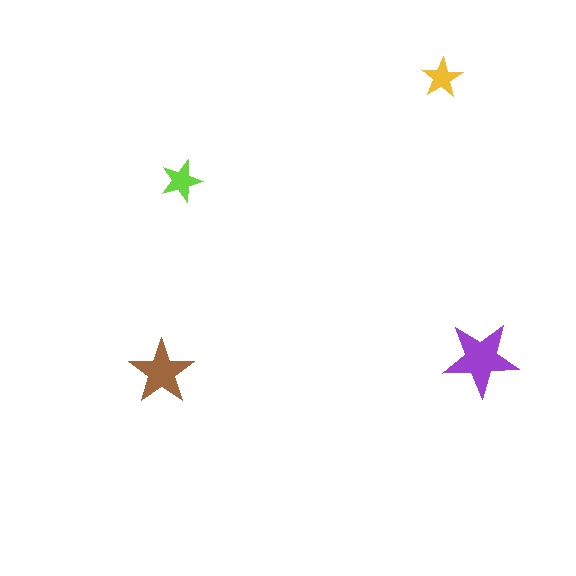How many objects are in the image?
There are 4 objects in the image.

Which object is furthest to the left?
The brown star is leftmost.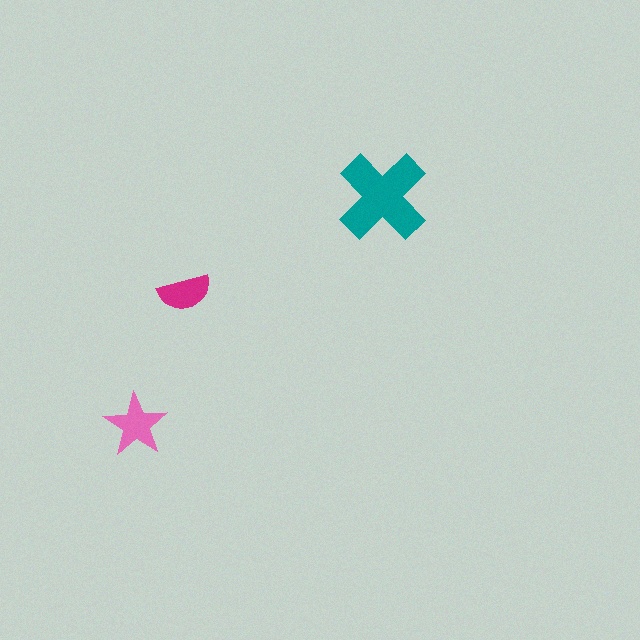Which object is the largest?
The teal cross.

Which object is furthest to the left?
The pink star is leftmost.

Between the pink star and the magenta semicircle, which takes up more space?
The pink star.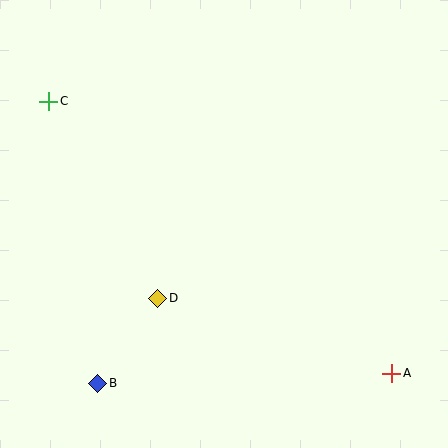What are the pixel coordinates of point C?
Point C is at (49, 101).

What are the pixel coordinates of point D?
Point D is at (158, 298).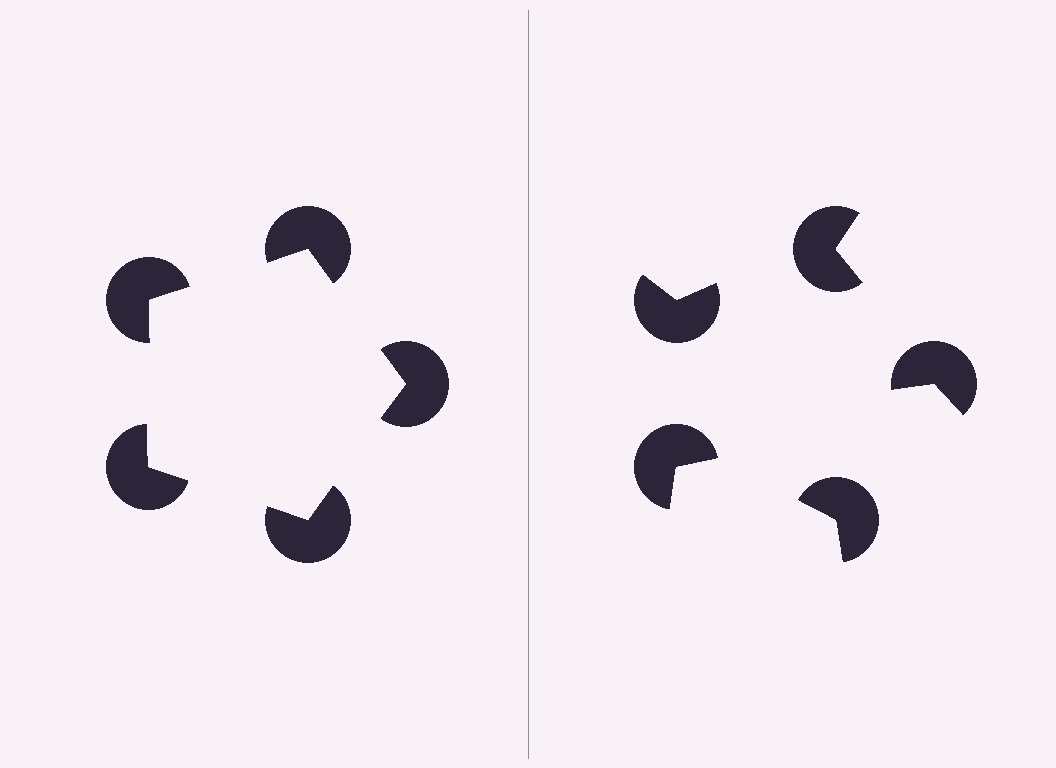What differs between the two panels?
The pac-man discs are positioned identically on both sides; only the wedge orientations differ. On the left they align to a pentagon; on the right they are misaligned.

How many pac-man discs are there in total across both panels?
10 — 5 on each side.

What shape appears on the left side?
An illusory pentagon.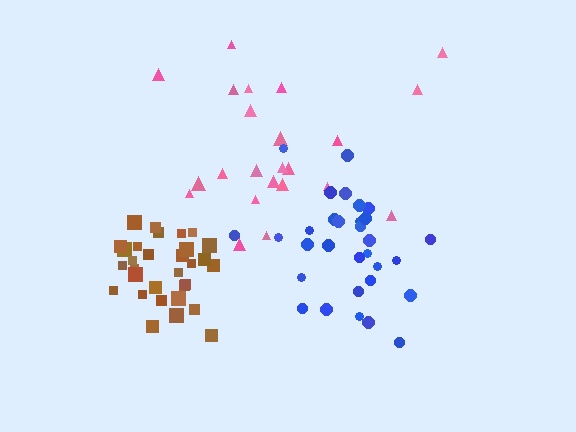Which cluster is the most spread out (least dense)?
Pink.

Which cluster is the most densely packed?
Brown.